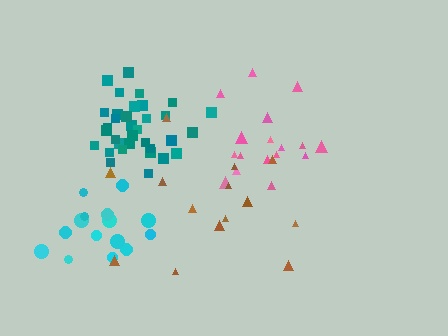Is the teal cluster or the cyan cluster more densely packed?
Teal.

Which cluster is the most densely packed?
Teal.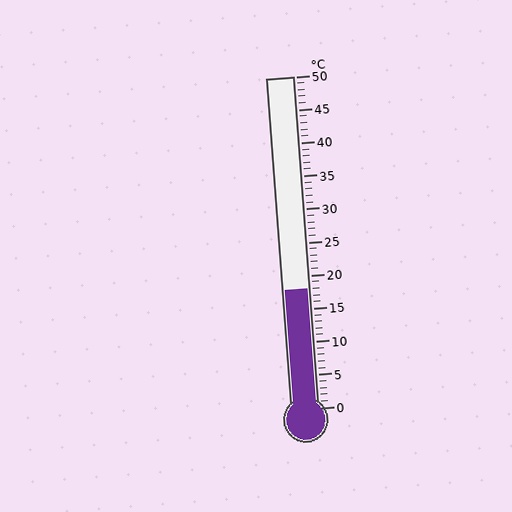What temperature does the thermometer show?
The thermometer shows approximately 18°C.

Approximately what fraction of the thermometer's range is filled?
The thermometer is filled to approximately 35% of its range.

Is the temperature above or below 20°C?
The temperature is below 20°C.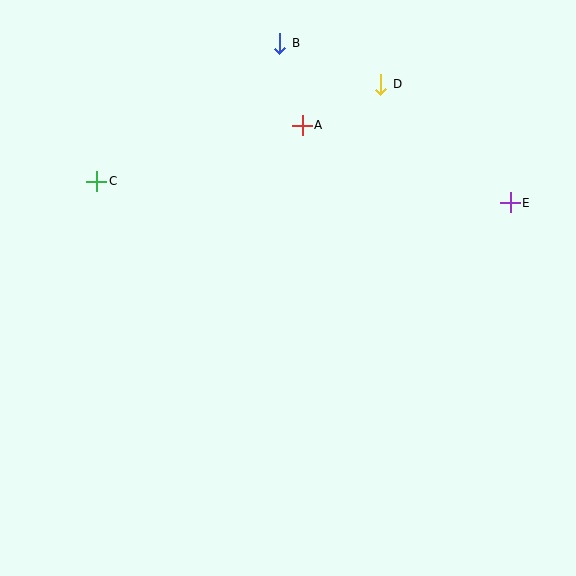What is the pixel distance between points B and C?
The distance between B and C is 229 pixels.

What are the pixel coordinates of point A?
Point A is at (302, 125).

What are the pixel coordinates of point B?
Point B is at (280, 43).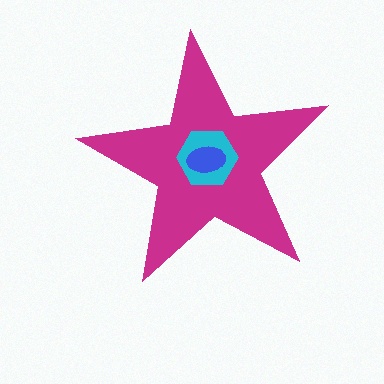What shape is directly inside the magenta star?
The cyan hexagon.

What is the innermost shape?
The blue ellipse.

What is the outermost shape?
The magenta star.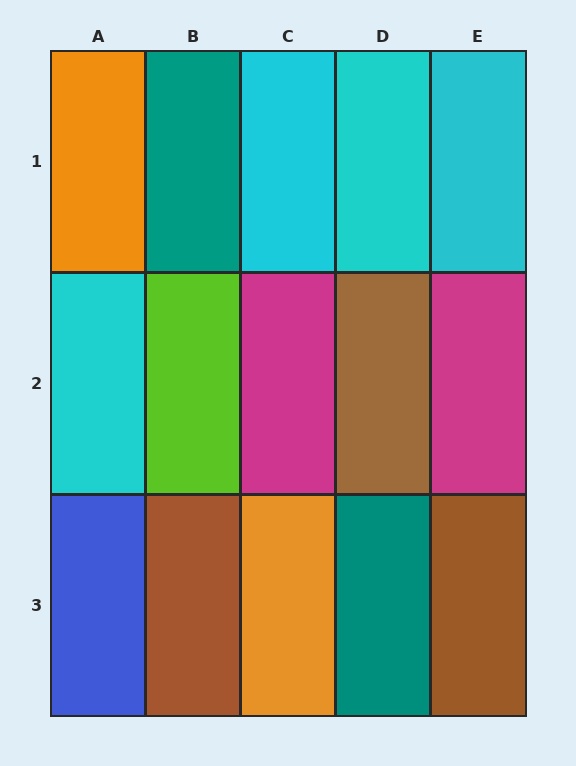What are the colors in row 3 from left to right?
Blue, brown, orange, teal, brown.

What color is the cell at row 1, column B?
Teal.